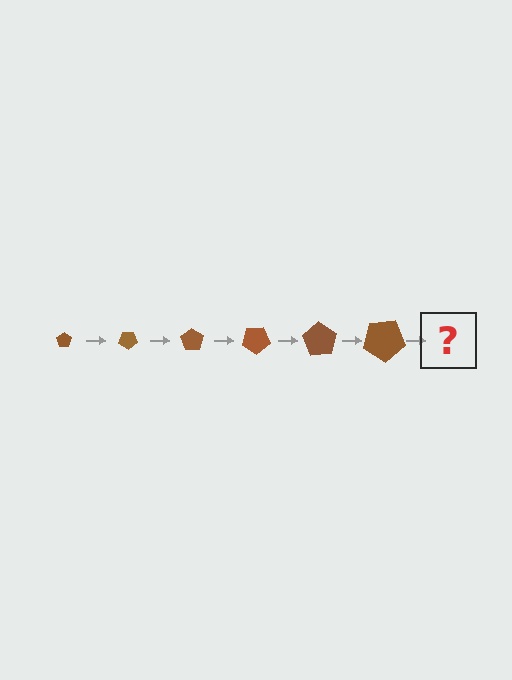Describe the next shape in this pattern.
It should be a pentagon, larger than the previous one and rotated 210 degrees from the start.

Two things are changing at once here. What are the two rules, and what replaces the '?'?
The two rules are that the pentagon grows larger each step and it rotates 35 degrees each step. The '?' should be a pentagon, larger than the previous one and rotated 210 degrees from the start.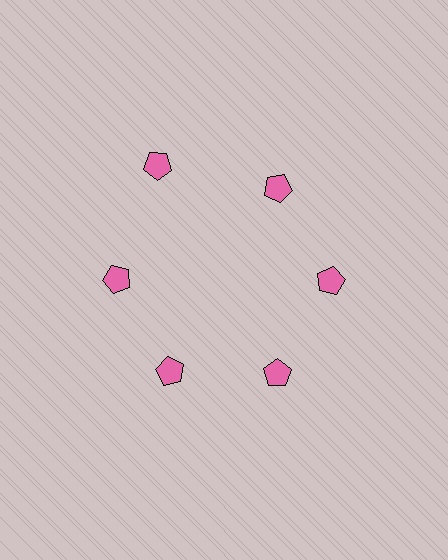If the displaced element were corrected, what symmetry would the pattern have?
It would have 6-fold rotational symmetry — the pattern would map onto itself every 60 degrees.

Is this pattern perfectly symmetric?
No. The 6 pink pentagons are arranged in a ring, but one element near the 11 o'clock position is pushed outward from the center, breaking the 6-fold rotational symmetry.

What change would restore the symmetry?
The symmetry would be restored by moving it inward, back onto the ring so that all 6 pentagons sit at equal angles and equal distance from the center.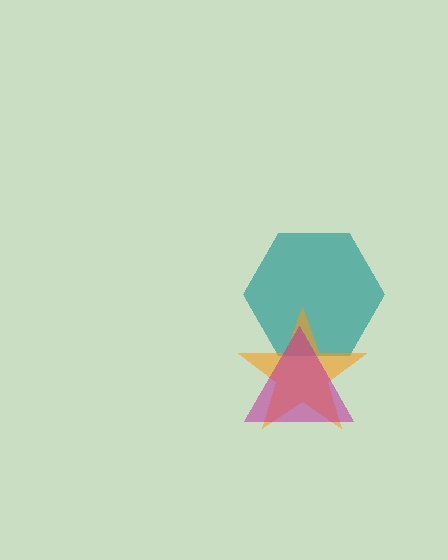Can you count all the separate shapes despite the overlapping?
Yes, there are 3 separate shapes.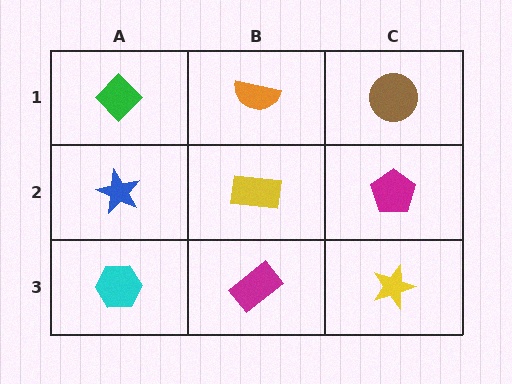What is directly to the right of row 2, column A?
A yellow rectangle.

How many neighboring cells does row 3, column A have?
2.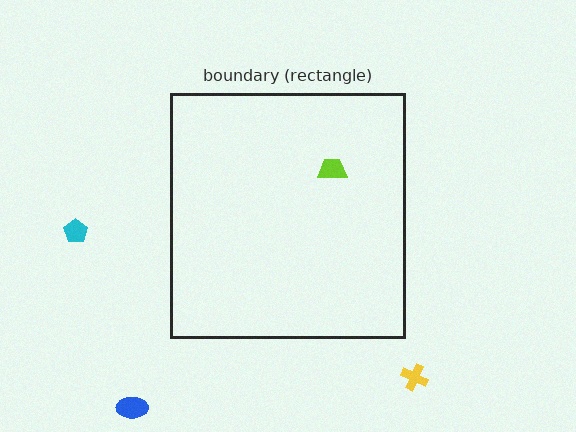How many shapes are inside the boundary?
1 inside, 3 outside.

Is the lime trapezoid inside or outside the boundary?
Inside.